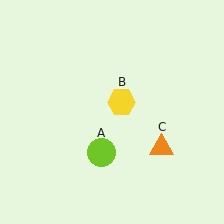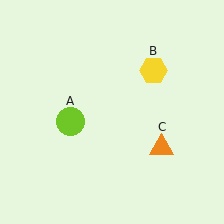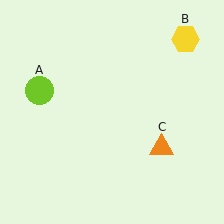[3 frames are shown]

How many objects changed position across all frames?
2 objects changed position: lime circle (object A), yellow hexagon (object B).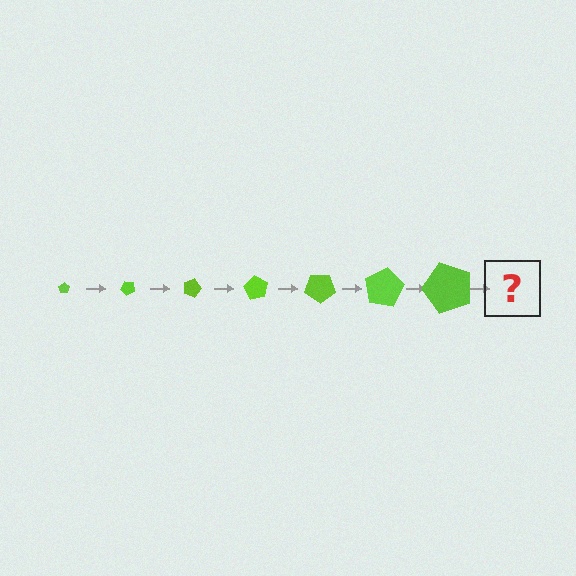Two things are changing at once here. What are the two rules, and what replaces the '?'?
The two rules are that the pentagon grows larger each step and it rotates 45 degrees each step. The '?' should be a pentagon, larger than the previous one and rotated 315 degrees from the start.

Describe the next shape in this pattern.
It should be a pentagon, larger than the previous one and rotated 315 degrees from the start.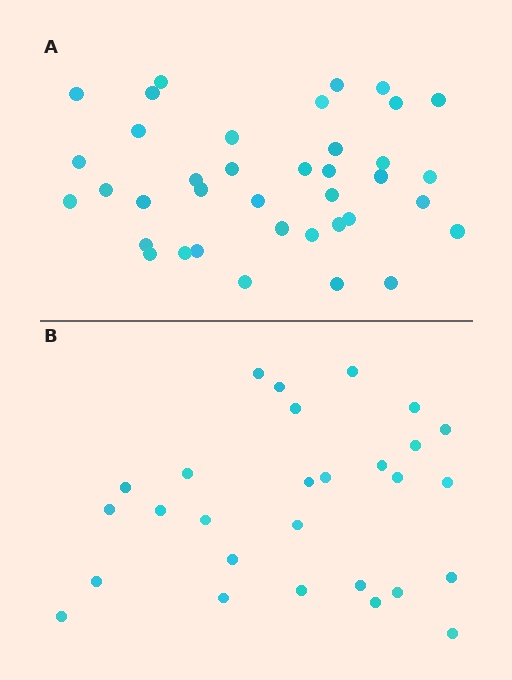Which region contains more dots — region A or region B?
Region A (the top region) has more dots.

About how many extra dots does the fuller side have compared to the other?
Region A has roughly 10 or so more dots than region B.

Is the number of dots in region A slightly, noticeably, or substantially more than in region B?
Region A has noticeably more, but not dramatically so. The ratio is roughly 1.4 to 1.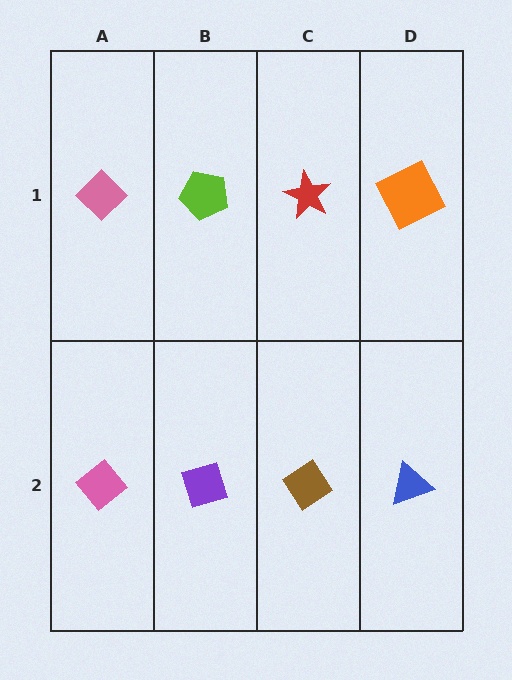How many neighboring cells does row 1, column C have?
3.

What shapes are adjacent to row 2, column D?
An orange square (row 1, column D), a brown diamond (row 2, column C).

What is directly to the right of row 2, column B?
A brown diamond.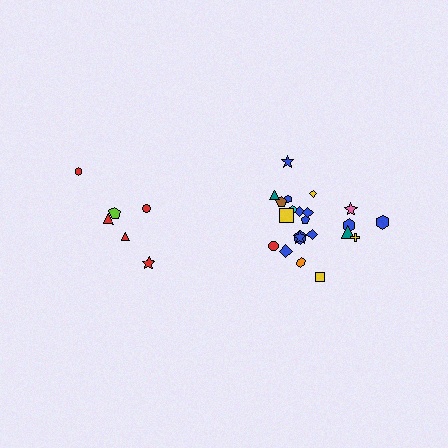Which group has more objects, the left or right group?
The right group.